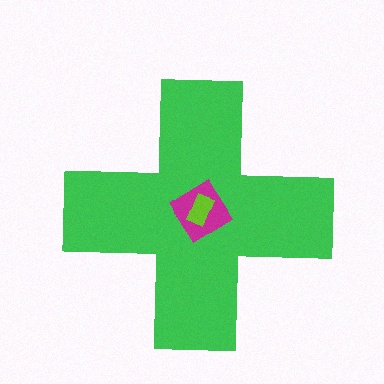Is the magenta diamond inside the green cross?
Yes.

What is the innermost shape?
The lime rectangle.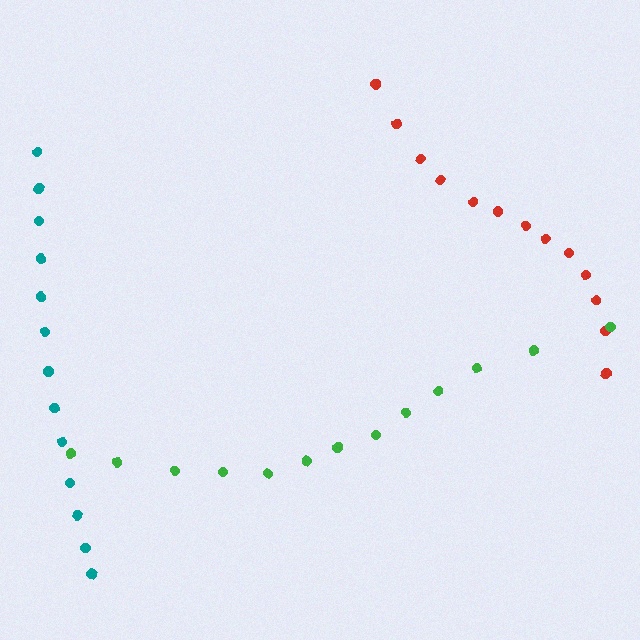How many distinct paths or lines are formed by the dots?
There are 3 distinct paths.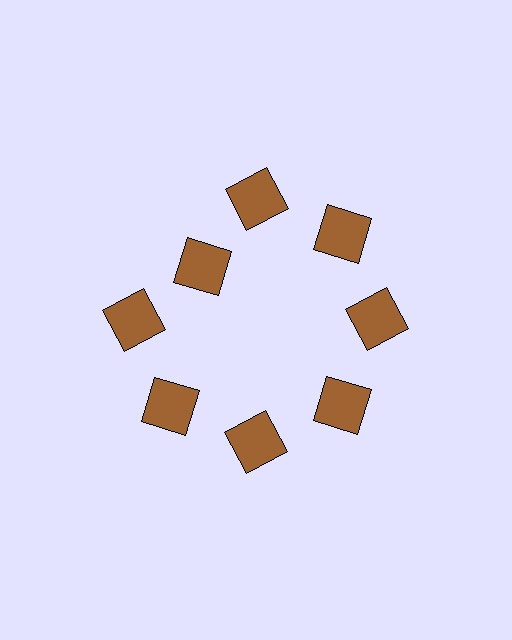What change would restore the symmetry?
The symmetry would be restored by moving it outward, back onto the ring so that all 8 squares sit at equal angles and equal distance from the center.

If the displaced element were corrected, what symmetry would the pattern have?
It would have 8-fold rotational symmetry — the pattern would map onto itself every 45 degrees.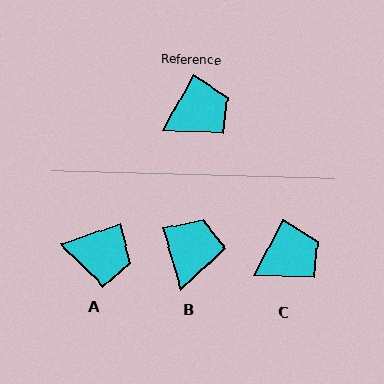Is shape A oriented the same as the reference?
No, it is off by about 43 degrees.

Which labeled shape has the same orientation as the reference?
C.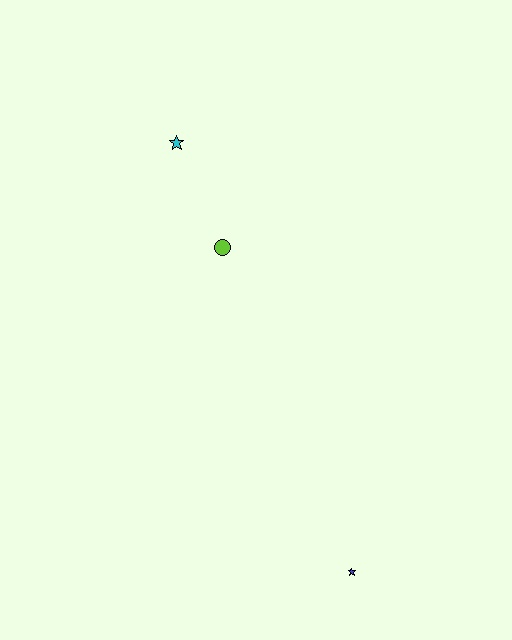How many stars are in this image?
There are 2 stars.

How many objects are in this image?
There are 3 objects.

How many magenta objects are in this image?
There are no magenta objects.